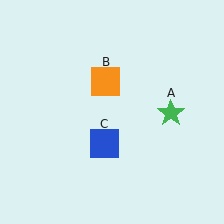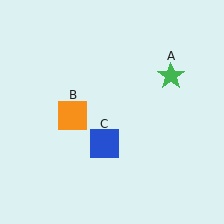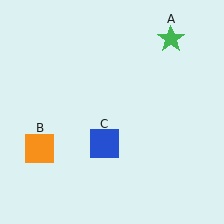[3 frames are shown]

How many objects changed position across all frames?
2 objects changed position: green star (object A), orange square (object B).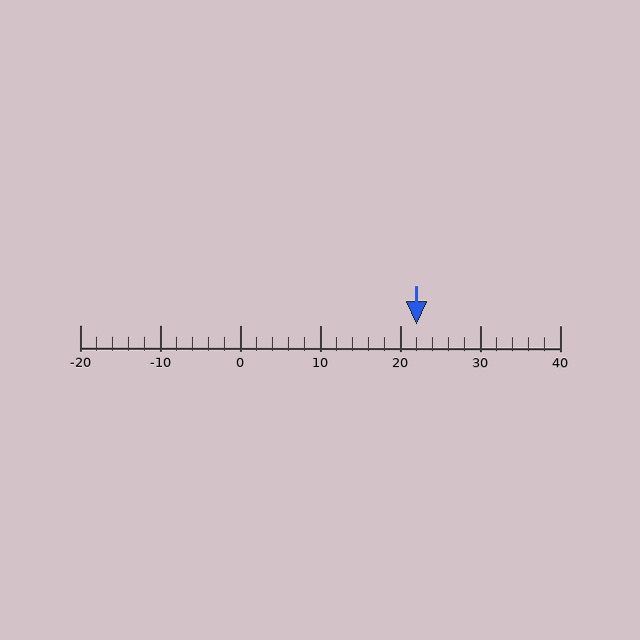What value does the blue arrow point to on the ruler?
The blue arrow points to approximately 22.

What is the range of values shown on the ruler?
The ruler shows values from -20 to 40.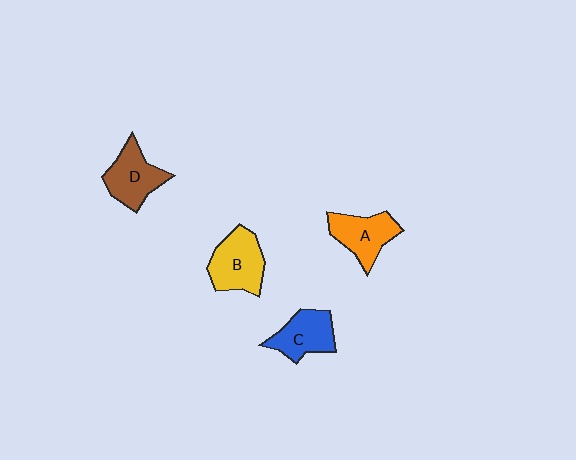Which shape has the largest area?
Shape B (yellow).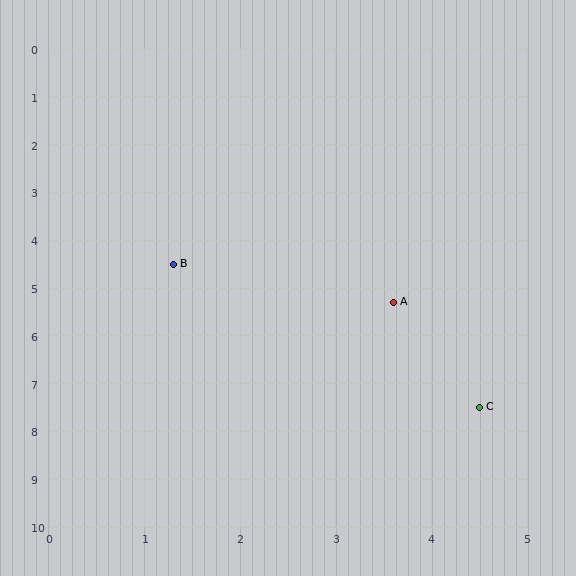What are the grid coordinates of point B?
Point B is at approximately (1.3, 4.5).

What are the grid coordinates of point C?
Point C is at approximately (4.5, 7.5).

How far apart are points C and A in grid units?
Points C and A are about 2.4 grid units apart.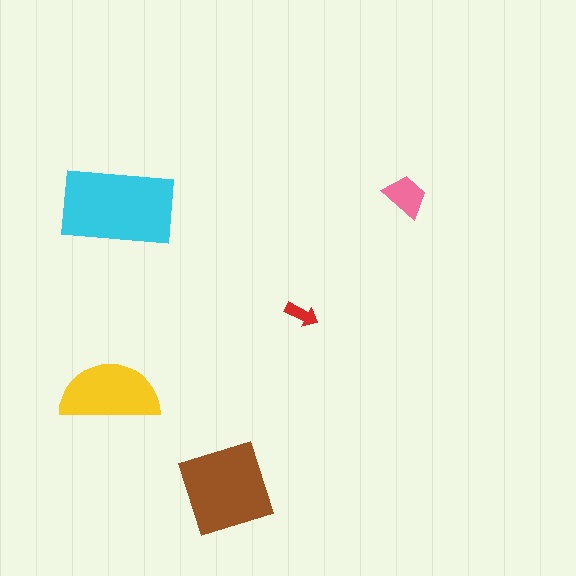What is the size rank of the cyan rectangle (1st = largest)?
1st.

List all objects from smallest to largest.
The red arrow, the pink trapezoid, the yellow semicircle, the brown square, the cyan rectangle.